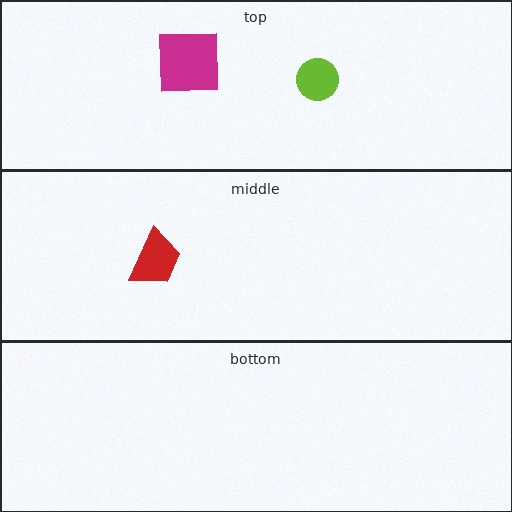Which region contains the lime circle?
The top region.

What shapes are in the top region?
The lime circle, the magenta square.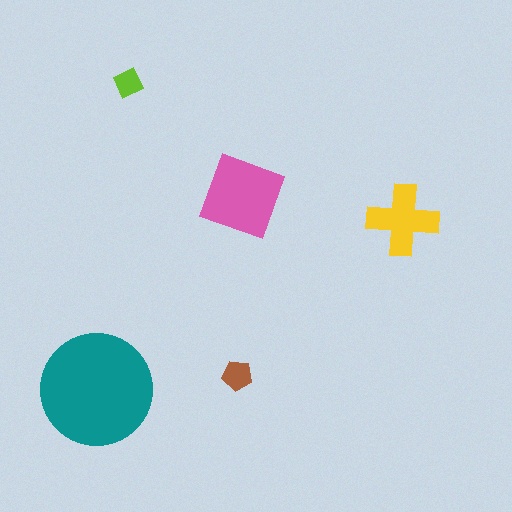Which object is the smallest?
The lime diamond.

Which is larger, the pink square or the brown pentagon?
The pink square.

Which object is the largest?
The teal circle.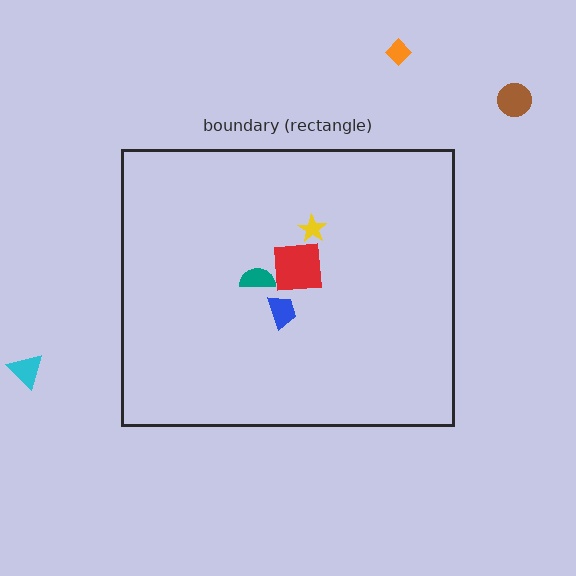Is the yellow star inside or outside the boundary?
Inside.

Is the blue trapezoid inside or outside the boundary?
Inside.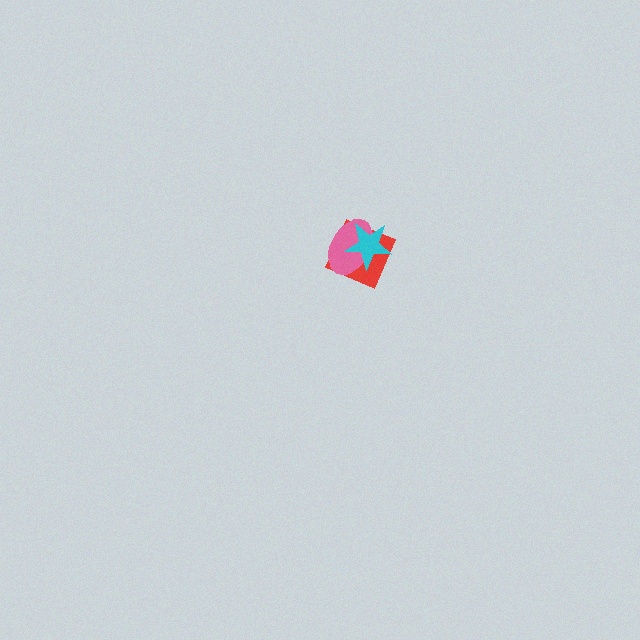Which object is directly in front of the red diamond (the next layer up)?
The pink ellipse is directly in front of the red diamond.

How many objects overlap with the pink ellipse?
2 objects overlap with the pink ellipse.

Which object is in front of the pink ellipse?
The cyan star is in front of the pink ellipse.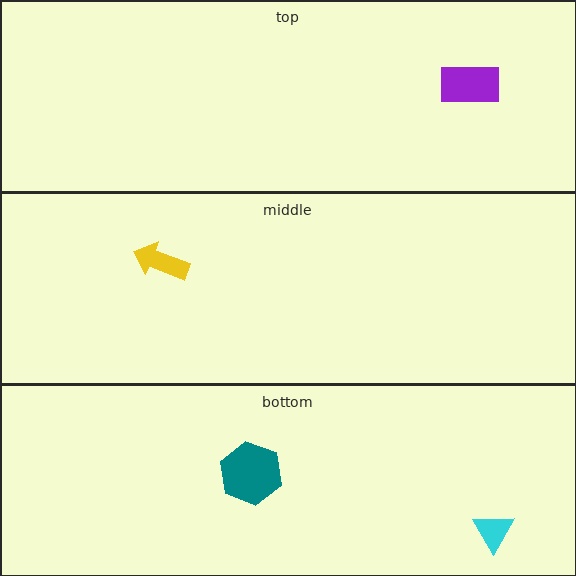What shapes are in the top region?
The purple rectangle.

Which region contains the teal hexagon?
The bottom region.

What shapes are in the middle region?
The yellow arrow.